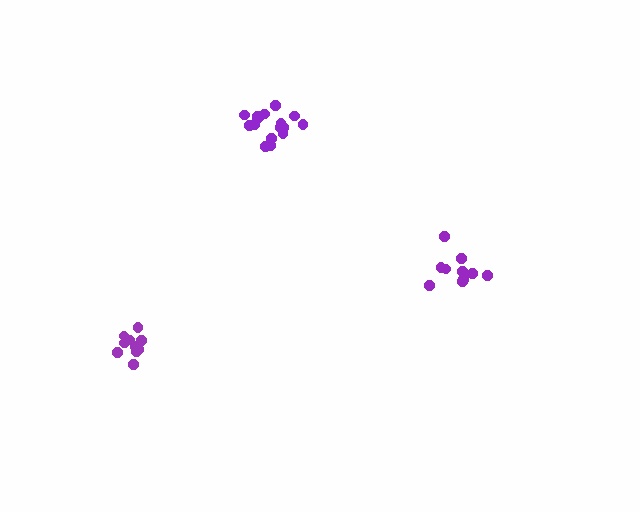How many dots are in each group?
Group 1: 10 dots, Group 2: 16 dots, Group 3: 10 dots (36 total).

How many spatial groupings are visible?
There are 3 spatial groupings.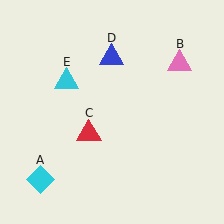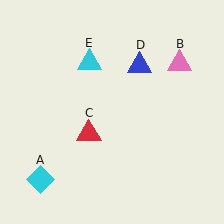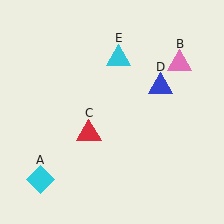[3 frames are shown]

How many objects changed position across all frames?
2 objects changed position: blue triangle (object D), cyan triangle (object E).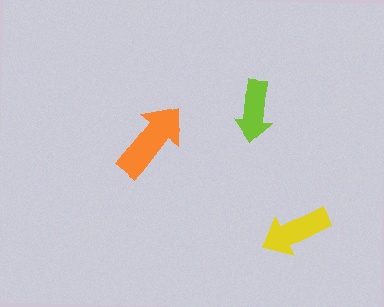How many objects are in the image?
There are 3 objects in the image.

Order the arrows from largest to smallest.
the orange one, the yellow one, the lime one.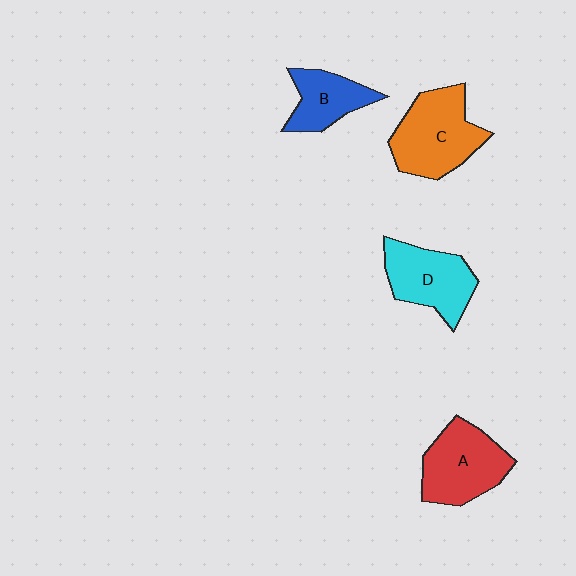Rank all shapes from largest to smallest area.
From largest to smallest: C (orange), A (red), D (cyan), B (blue).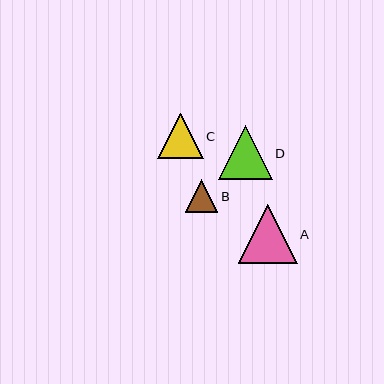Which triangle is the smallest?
Triangle B is the smallest with a size of approximately 33 pixels.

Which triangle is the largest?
Triangle A is the largest with a size of approximately 59 pixels.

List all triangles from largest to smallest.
From largest to smallest: A, D, C, B.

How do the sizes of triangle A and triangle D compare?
Triangle A and triangle D are approximately the same size.